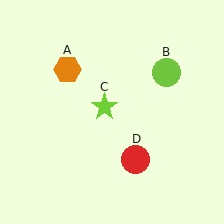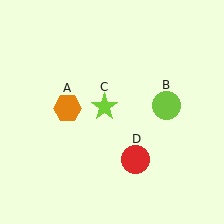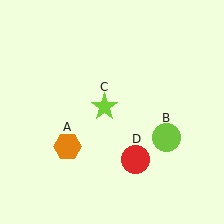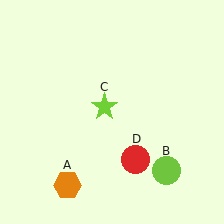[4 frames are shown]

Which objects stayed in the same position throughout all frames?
Lime star (object C) and red circle (object D) remained stationary.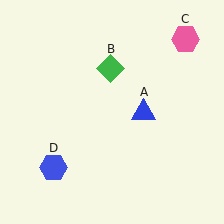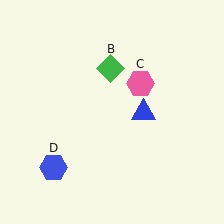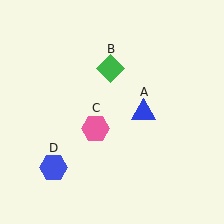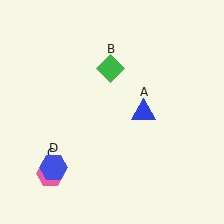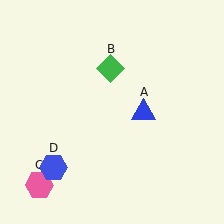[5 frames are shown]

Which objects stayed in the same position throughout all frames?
Blue triangle (object A) and green diamond (object B) and blue hexagon (object D) remained stationary.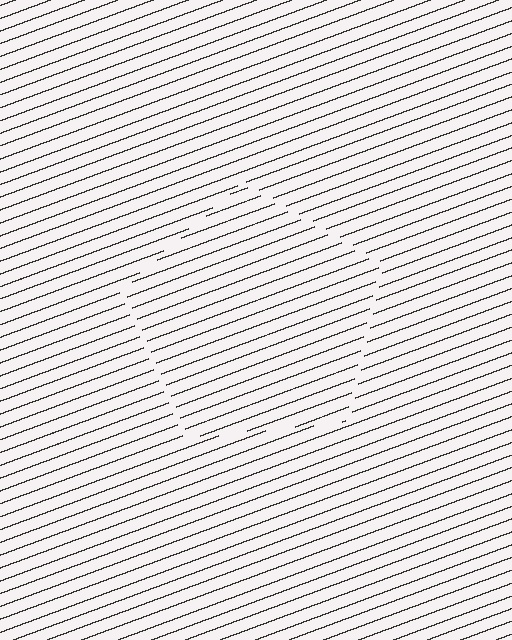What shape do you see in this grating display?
An illusory pentagon. The interior of the shape contains the same grating, shifted by half a period — the contour is defined by the phase discontinuity where line-ends from the inner and outer gratings abut.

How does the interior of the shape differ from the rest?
The interior of the shape contains the same grating, shifted by half a period — the contour is defined by the phase discontinuity where line-ends from the inner and outer gratings abut.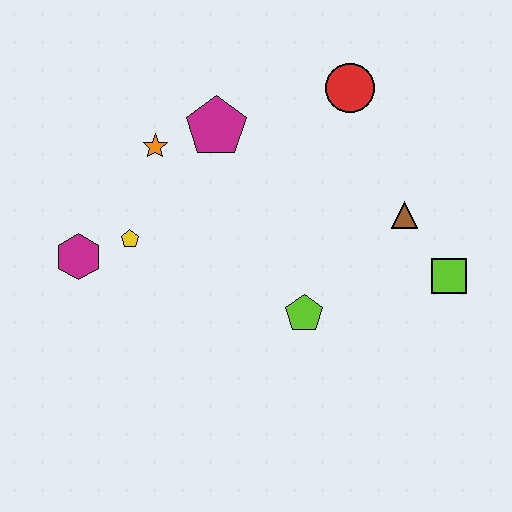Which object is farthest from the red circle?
The magenta hexagon is farthest from the red circle.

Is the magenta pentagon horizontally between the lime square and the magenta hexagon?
Yes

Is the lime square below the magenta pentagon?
Yes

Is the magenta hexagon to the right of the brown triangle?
No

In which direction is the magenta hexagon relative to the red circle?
The magenta hexagon is to the left of the red circle.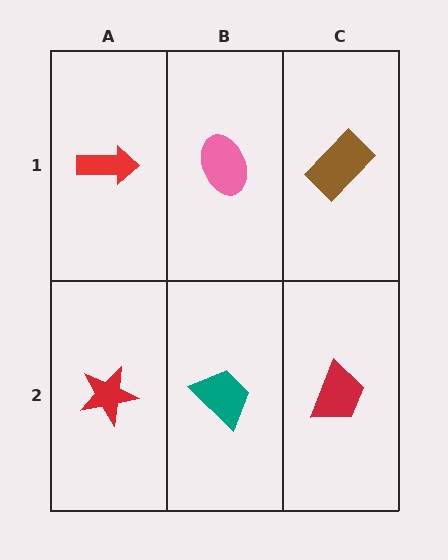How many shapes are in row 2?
3 shapes.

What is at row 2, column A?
A red star.